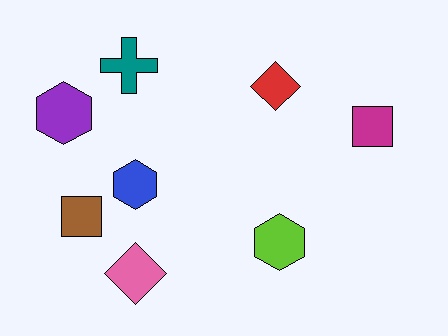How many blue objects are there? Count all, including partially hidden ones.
There is 1 blue object.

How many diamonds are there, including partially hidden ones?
There are 2 diamonds.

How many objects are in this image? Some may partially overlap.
There are 8 objects.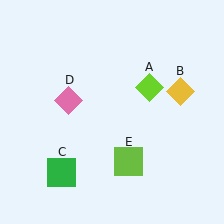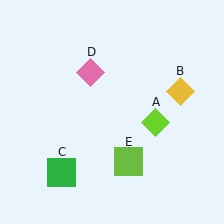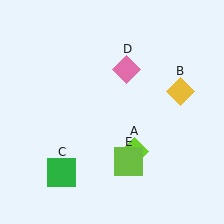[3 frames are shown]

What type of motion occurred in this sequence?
The lime diamond (object A), pink diamond (object D) rotated clockwise around the center of the scene.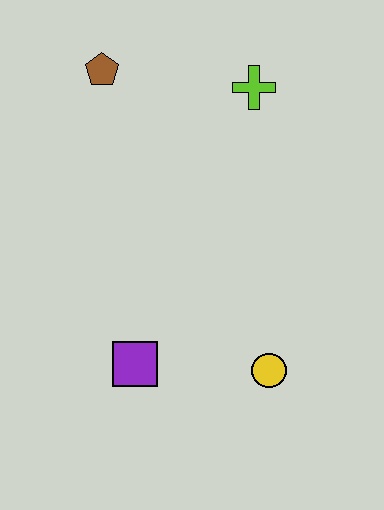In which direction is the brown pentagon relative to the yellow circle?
The brown pentagon is above the yellow circle.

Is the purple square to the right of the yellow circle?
No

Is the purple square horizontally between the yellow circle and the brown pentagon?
Yes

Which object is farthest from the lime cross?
The purple square is farthest from the lime cross.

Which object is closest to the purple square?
The yellow circle is closest to the purple square.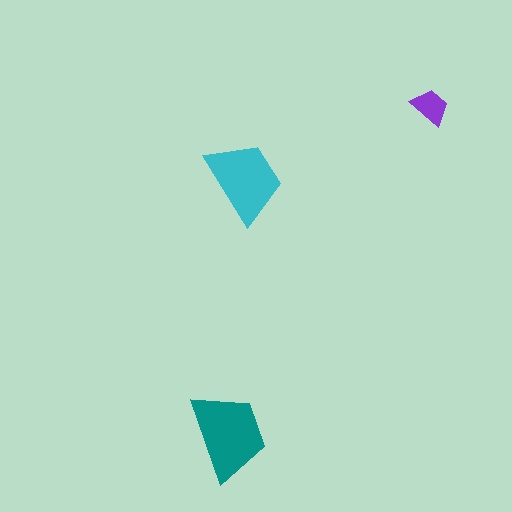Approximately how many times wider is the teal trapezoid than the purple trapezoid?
About 2.5 times wider.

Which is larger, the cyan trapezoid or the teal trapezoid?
The teal one.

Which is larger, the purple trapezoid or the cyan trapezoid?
The cyan one.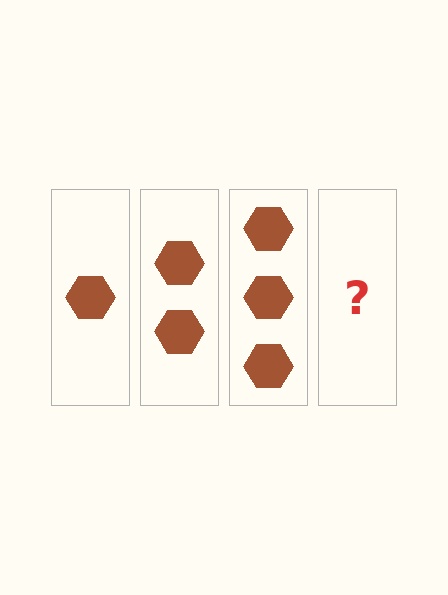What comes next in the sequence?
The next element should be 4 hexagons.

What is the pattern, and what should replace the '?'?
The pattern is that each step adds one more hexagon. The '?' should be 4 hexagons.